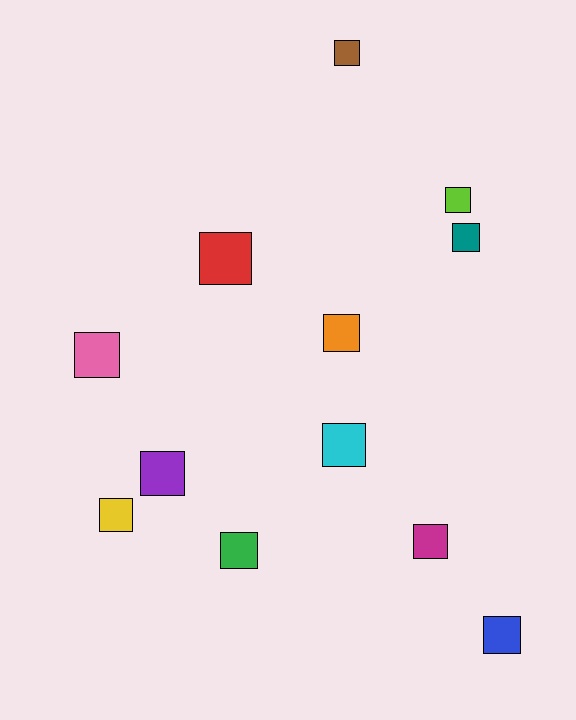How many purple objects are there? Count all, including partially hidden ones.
There is 1 purple object.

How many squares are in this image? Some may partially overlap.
There are 12 squares.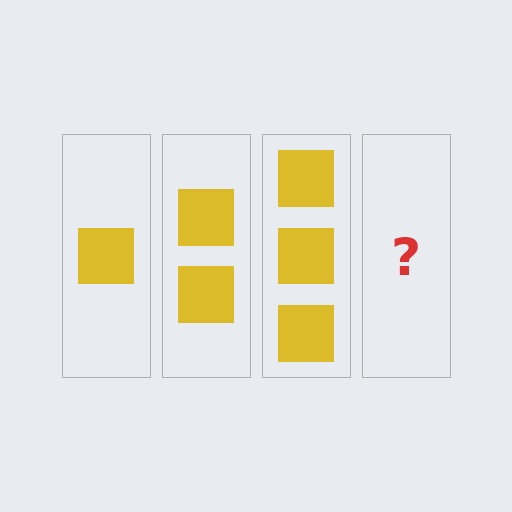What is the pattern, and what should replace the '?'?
The pattern is that each step adds one more square. The '?' should be 4 squares.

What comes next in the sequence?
The next element should be 4 squares.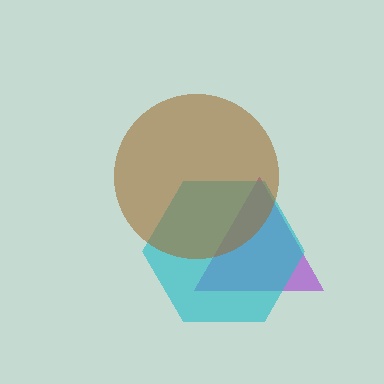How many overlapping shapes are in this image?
There are 3 overlapping shapes in the image.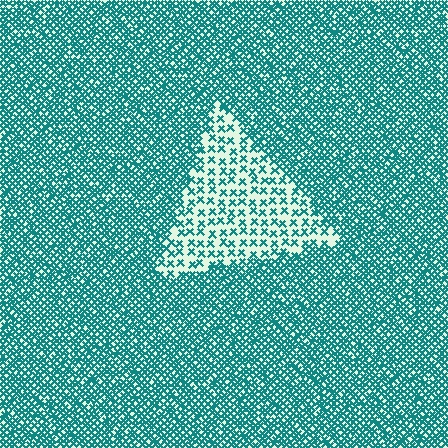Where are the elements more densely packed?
The elements are more densely packed outside the triangle boundary.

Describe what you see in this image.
The image contains small teal elements arranged at two different densities. A triangle-shaped region is visible where the elements are less densely packed than the surrounding area.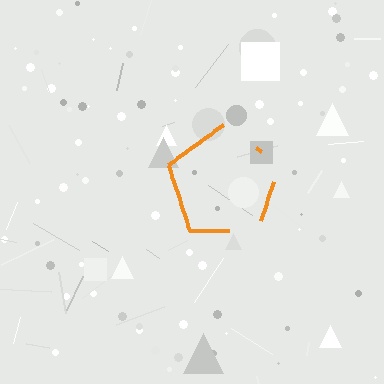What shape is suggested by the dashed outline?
The dashed outline suggests a pentagon.